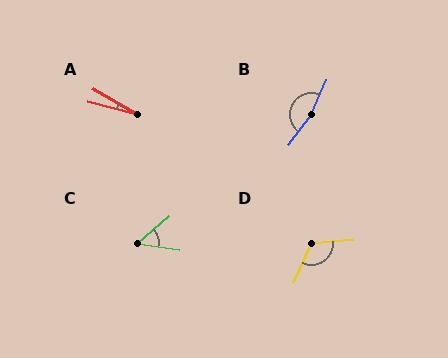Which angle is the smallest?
A, at approximately 16 degrees.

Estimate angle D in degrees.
Approximately 120 degrees.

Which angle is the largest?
B, at approximately 166 degrees.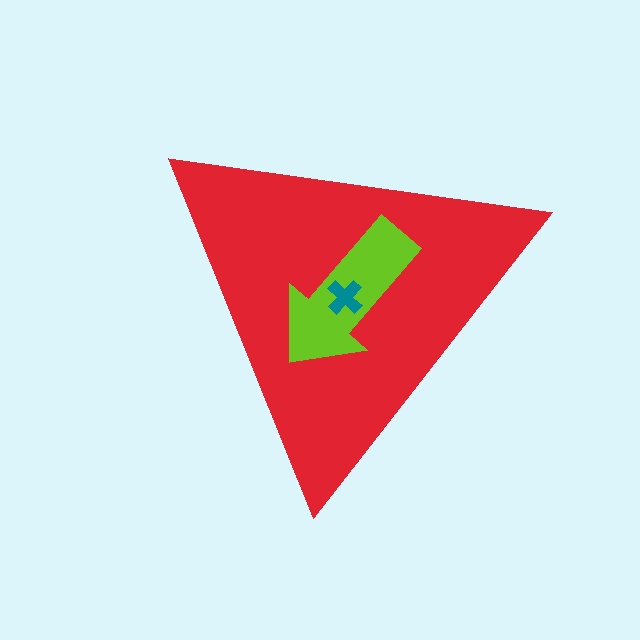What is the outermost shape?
The red triangle.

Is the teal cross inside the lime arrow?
Yes.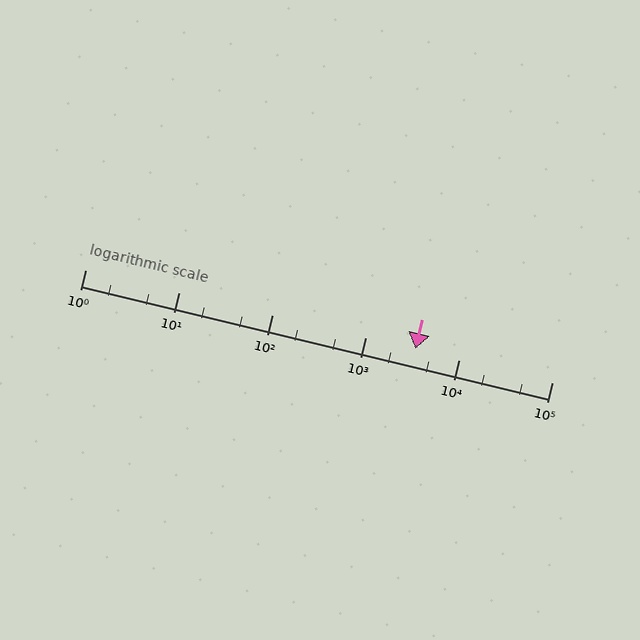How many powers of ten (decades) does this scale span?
The scale spans 5 decades, from 1 to 100000.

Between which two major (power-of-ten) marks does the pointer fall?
The pointer is between 1000 and 10000.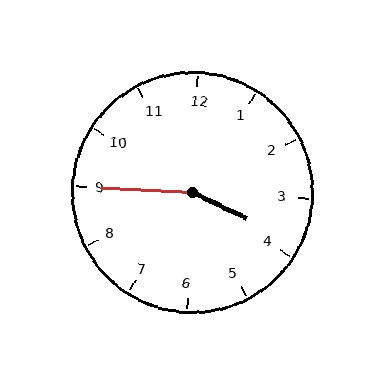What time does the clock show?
3:45.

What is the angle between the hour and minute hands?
Approximately 158 degrees.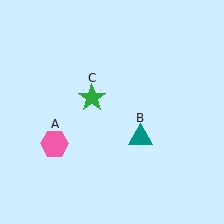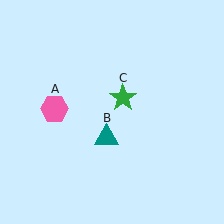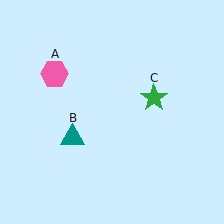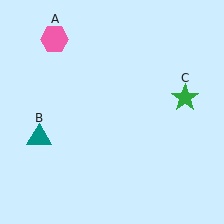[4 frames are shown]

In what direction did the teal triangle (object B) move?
The teal triangle (object B) moved left.